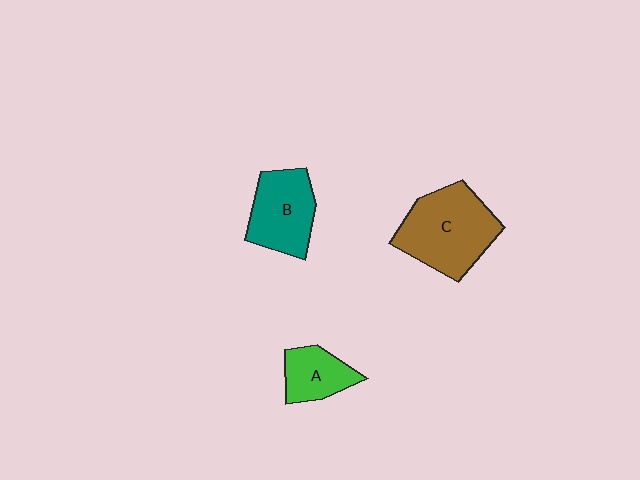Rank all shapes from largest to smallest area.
From largest to smallest: C (brown), B (teal), A (green).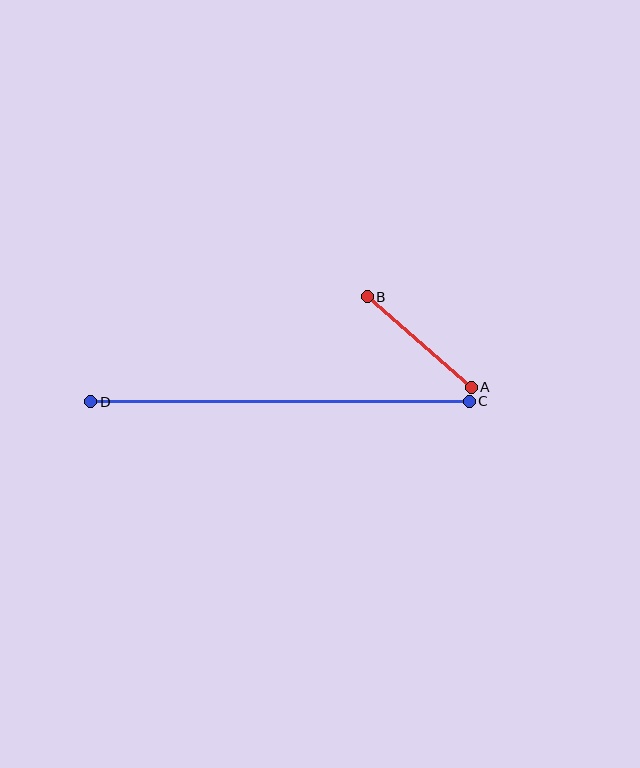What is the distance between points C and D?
The distance is approximately 379 pixels.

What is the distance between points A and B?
The distance is approximately 138 pixels.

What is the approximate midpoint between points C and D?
The midpoint is at approximately (280, 401) pixels.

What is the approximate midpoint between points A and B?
The midpoint is at approximately (419, 342) pixels.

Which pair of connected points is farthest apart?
Points C and D are farthest apart.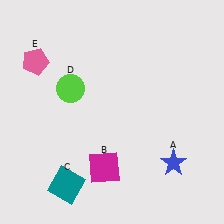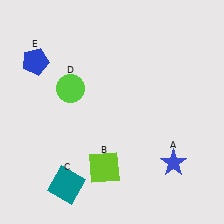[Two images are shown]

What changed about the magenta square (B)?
In Image 1, B is magenta. In Image 2, it changed to lime.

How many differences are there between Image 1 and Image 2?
There are 2 differences between the two images.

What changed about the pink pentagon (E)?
In Image 1, E is pink. In Image 2, it changed to blue.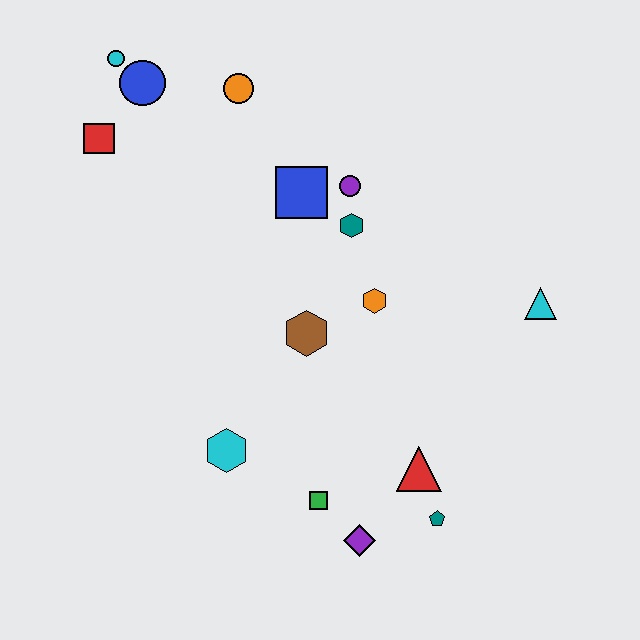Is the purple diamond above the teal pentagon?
No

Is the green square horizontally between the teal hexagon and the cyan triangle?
No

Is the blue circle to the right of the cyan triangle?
No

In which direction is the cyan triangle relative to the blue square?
The cyan triangle is to the right of the blue square.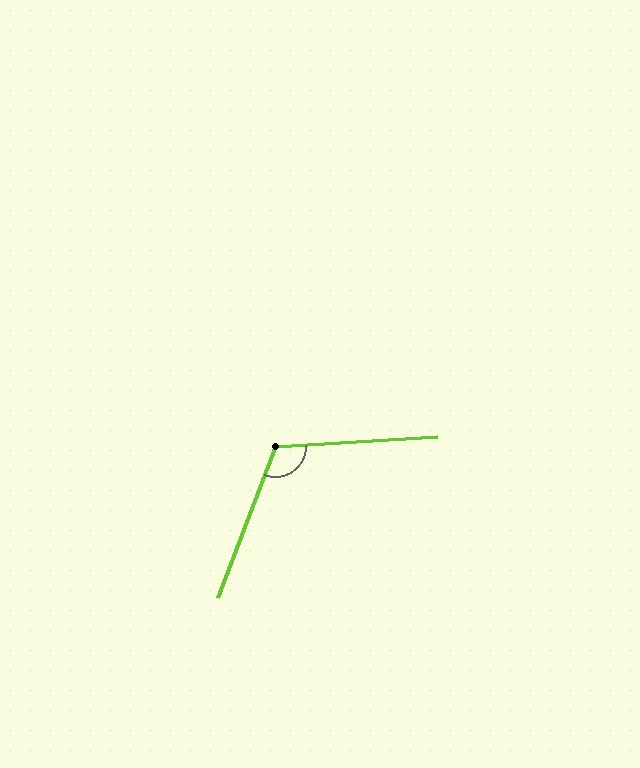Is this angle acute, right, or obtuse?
It is obtuse.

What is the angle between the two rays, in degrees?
Approximately 115 degrees.